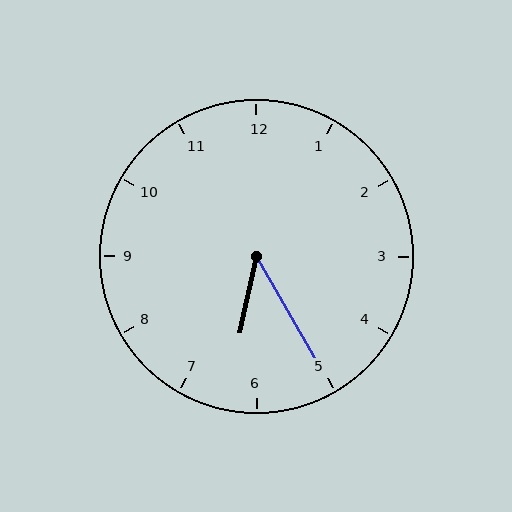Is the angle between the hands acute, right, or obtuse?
It is acute.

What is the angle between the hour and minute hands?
Approximately 42 degrees.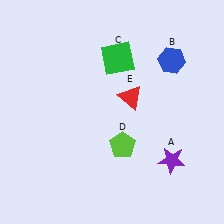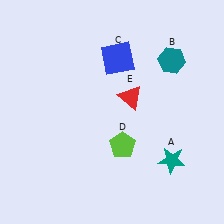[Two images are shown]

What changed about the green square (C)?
In Image 1, C is green. In Image 2, it changed to blue.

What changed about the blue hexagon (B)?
In Image 1, B is blue. In Image 2, it changed to teal.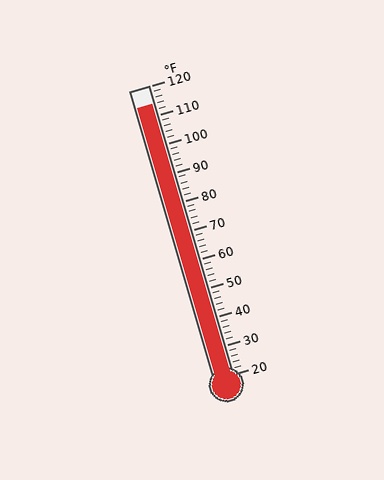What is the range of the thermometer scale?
The thermometer scale ranges from 20°F to 120°F.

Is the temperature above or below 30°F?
The temperature is above 30°F.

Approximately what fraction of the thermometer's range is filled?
The thermometer is filled to approximately 95% of its range.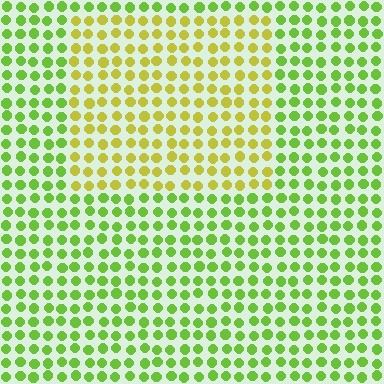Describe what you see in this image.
The image is filled with small lime elements in a uniform arrangement. A rectangle-shaped region is visible where the elements are tinted to a slightly different hue, forming a subtle color boundary.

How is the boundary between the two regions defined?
The boundary is defined purely by a slight shift in hue (about 38 degrees). Spacing, size, and orientation are identical on both sides.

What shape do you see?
I see a rectangle.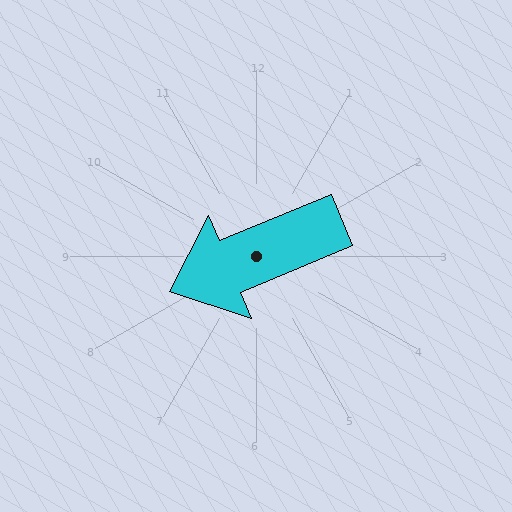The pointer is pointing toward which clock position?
Roughly 8 o'clock.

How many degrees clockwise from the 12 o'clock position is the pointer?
Approximately 247 degrees.